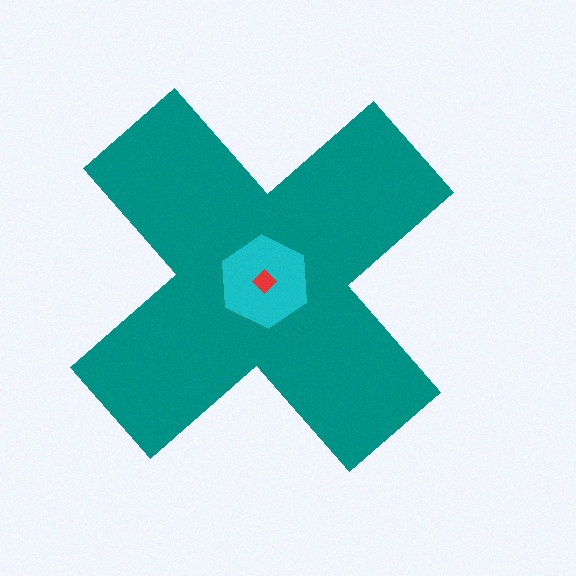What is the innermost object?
The red diamond.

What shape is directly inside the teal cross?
The cyan hexagon.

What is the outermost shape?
The teal cross.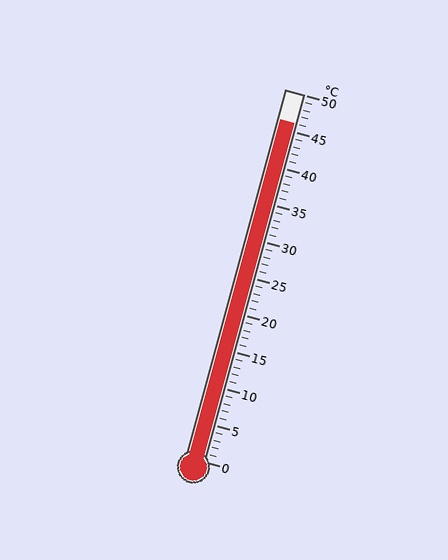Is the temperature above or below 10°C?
The temperature is above 10°C.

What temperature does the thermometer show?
The thermometer shows approximately 46°C.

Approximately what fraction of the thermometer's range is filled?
The thermometer is filled to approximately 90% of its range.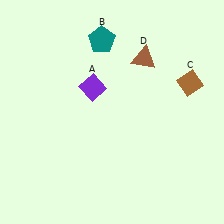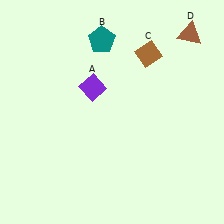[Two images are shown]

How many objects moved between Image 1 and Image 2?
2 objects moved between the two images.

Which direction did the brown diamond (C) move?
The brown diamond (C) moved left.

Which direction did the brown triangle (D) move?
The brown triangle (D) moved right.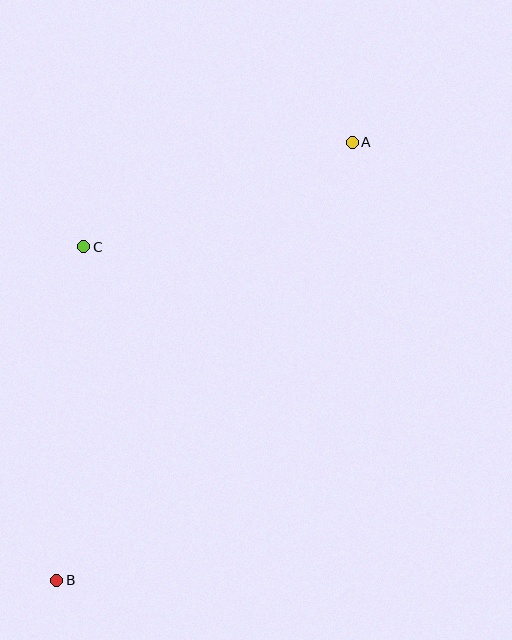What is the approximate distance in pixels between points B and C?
The distance between B and C is approximately 334 pixels.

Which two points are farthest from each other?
Points A and B are farthest from each other.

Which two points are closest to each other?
Points A and C are closest to each other.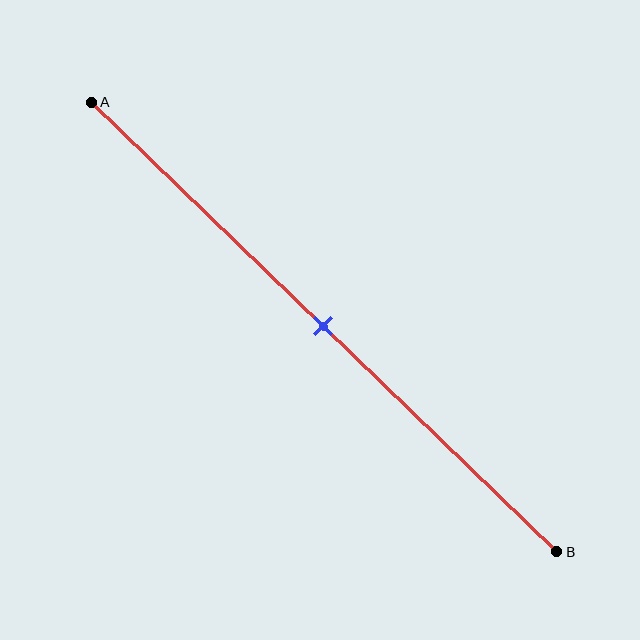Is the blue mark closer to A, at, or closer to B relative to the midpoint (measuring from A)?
The blue mark is approximately at the midpoint of segment AB.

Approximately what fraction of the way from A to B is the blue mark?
The blue mark is approximately 50% of the way from A to B.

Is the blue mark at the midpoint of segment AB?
Yes, the mark is approximately at the midpoint.